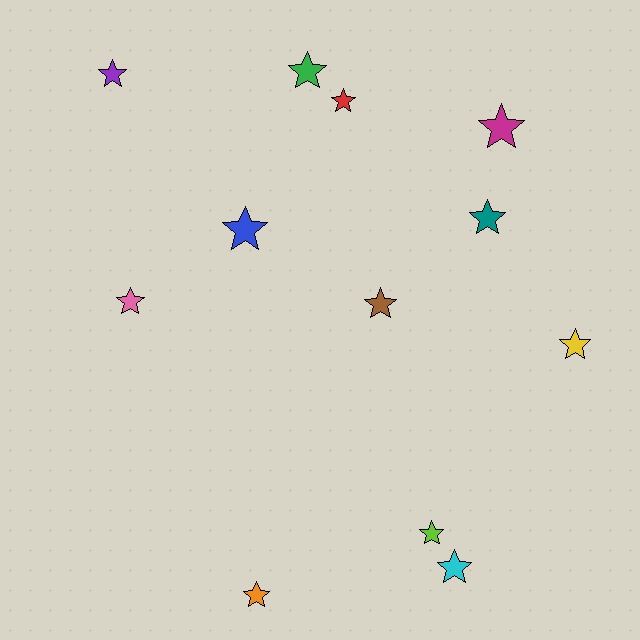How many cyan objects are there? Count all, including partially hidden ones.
There is 1 cyan object.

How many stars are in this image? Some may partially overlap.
There are 12 stars.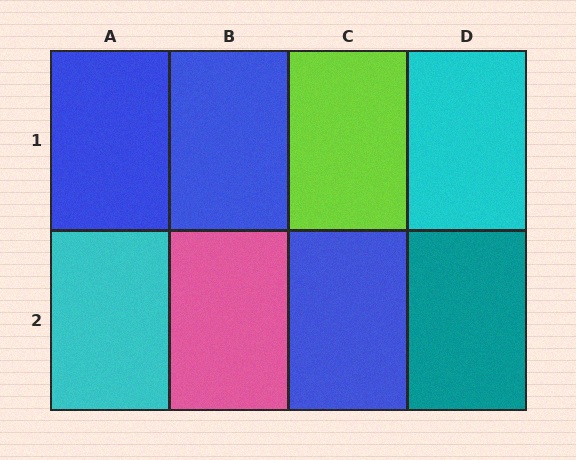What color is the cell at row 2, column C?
Blue.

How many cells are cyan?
2 cells are cyan.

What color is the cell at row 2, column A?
Cyan.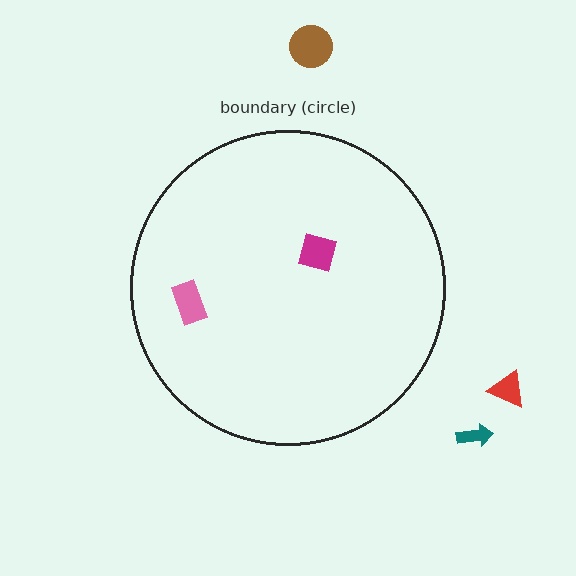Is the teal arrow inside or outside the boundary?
Outside.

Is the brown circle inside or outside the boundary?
Outside.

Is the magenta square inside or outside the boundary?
Inside.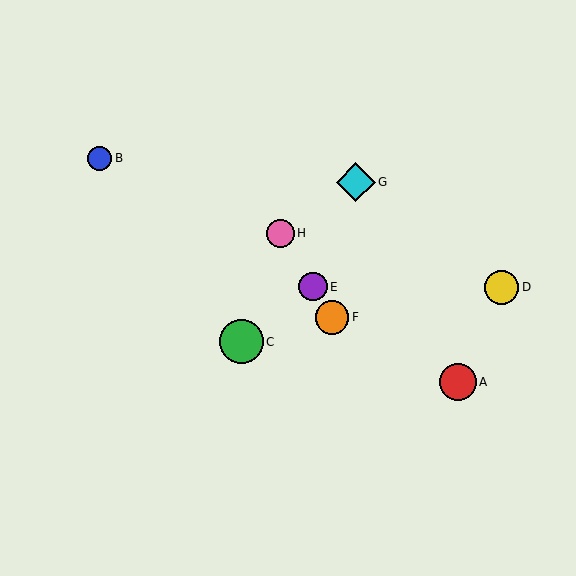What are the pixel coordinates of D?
Object D is at (502, 287).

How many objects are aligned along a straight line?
3 objects (E, F, H) are aligned along a straight line.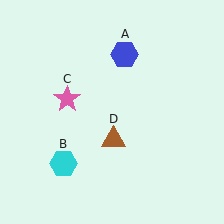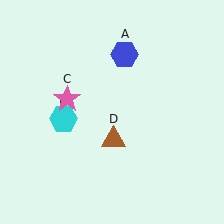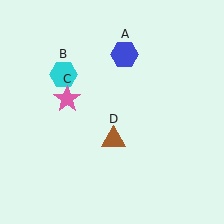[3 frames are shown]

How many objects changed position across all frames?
1 object changed position: cyan hexagon (object B).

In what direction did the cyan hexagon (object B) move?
The cyan hexagon (object B) moved up.